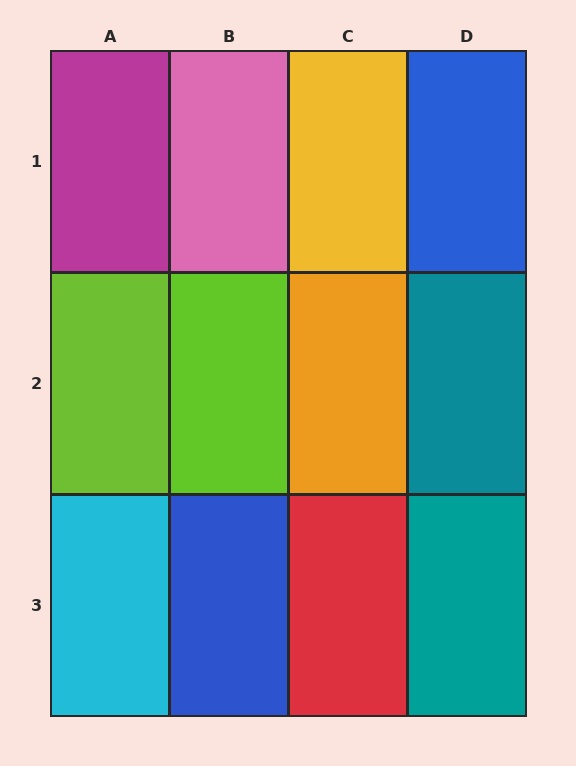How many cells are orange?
1 cell is orange.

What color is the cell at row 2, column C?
Orange.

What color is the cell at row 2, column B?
Lime.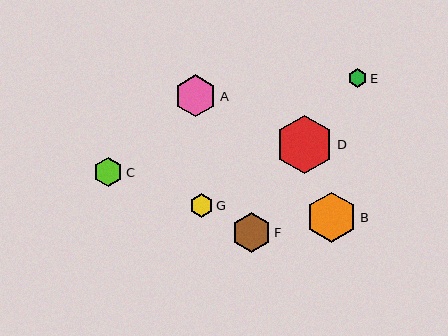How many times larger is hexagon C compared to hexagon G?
Hexagon C is approximately 1.3 times the size of hexagon G.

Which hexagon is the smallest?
Hexagon E is the smallest with a size of approximately 18 pixels.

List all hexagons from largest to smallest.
From largest to smallest: D, B, A, F, C, G, E.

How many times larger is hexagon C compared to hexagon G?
Hexagon C is approximately 1.3 times the size of hexagon G.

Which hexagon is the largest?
Hexagon D is the largest with a size of approximately 58 pixels.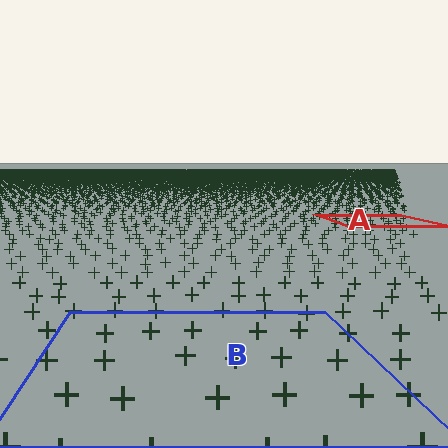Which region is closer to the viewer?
Region B is closer. The texture elements there are larger and more spread out.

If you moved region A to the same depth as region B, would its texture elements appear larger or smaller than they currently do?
They would appear larger. At a closer depth, the same texture elements are projected at a bigger on-screen size.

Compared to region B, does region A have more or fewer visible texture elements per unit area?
Region A has more texture elements per unit area — they are packed more densely because it is farther away.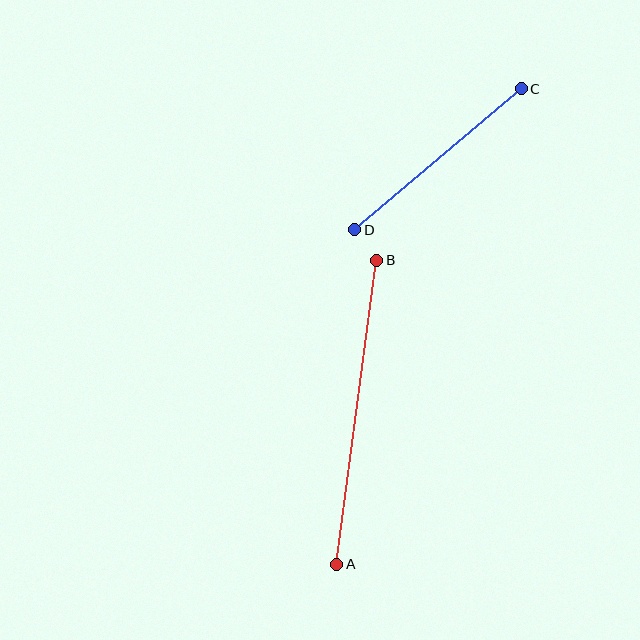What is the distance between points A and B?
The distance is approximately 307 pixels.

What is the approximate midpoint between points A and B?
The midpoint is at approximately (357, 412) pixels.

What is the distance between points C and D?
The distance is approximately 218 pixels.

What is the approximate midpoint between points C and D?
The midpoint is at approximately (438, 159) pixels.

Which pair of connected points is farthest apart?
Points A and B are farthest apart.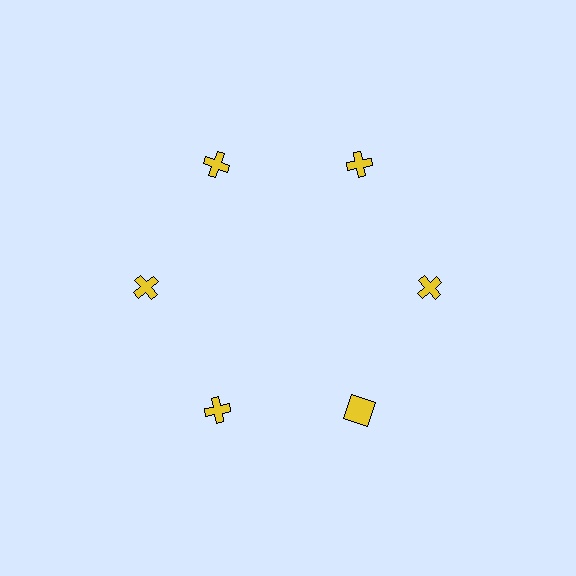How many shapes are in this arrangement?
There are 6 shapes arranged in a ring pattern.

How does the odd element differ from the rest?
It has a different shape: square instead of cross.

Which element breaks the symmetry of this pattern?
The yellow square at roughly the 5 o'clock position breaks the symmetry. All other shapes are yellow crosses.